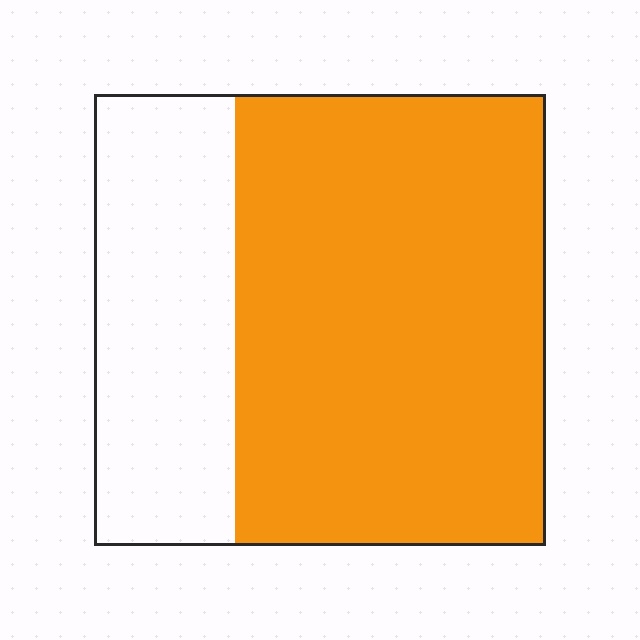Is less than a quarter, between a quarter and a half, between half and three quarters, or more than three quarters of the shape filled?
Between half and three quarters.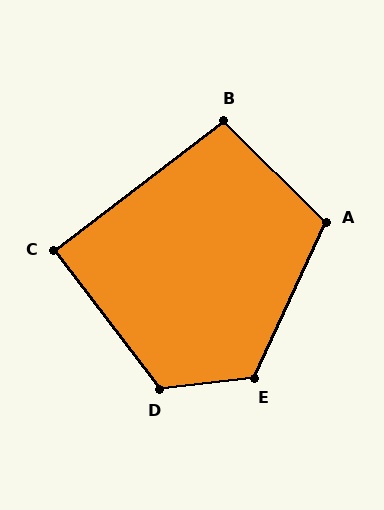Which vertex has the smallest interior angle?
C, at approximately 90 degrees.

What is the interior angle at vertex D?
Approximately 121 degrees (obtuse).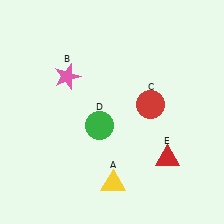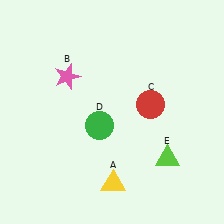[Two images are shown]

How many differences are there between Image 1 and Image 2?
There is 1 difference between the two images.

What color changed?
The triangle (E) changed from red in Image 1 to lime in Image 2.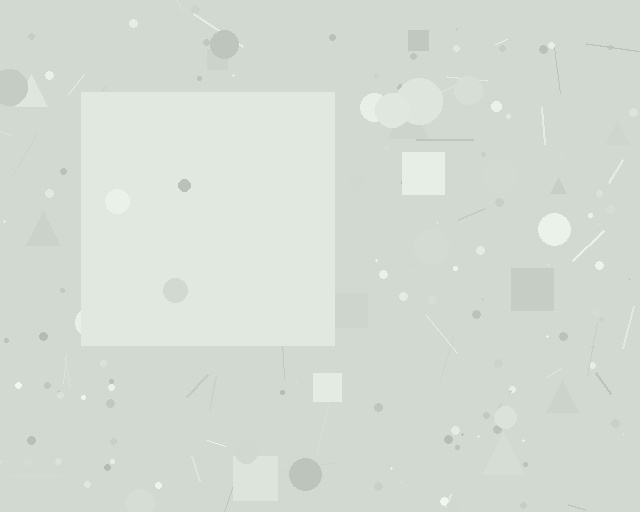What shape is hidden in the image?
A square is hidden in the image.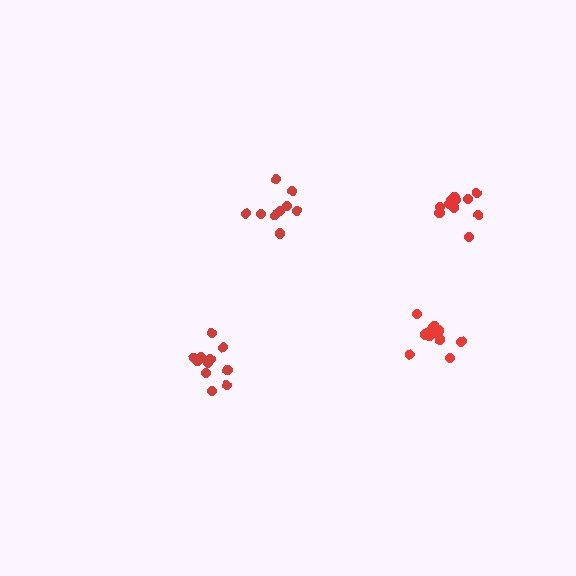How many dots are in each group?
Group 1: 12 dots, Group 2: 9 dots, Group 3: 11 dots, Group 4: 13 dots (45 total).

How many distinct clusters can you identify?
There are 4 distinct clusters.